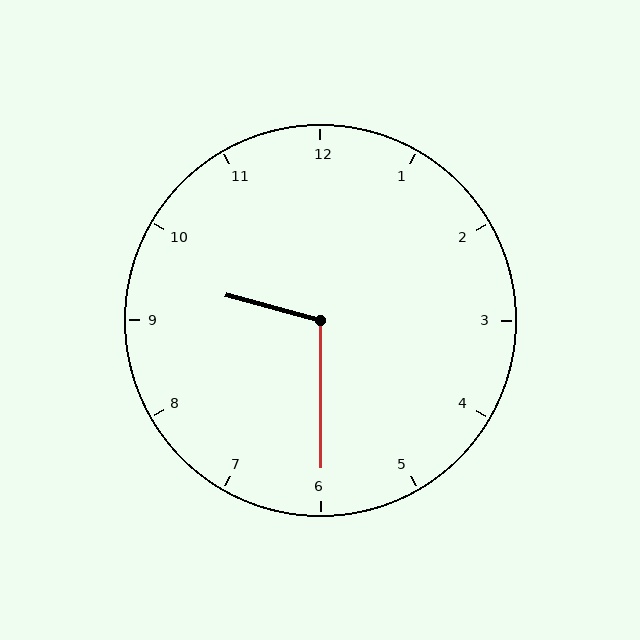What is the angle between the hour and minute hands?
Approximately 105 degrees.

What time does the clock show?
9:30.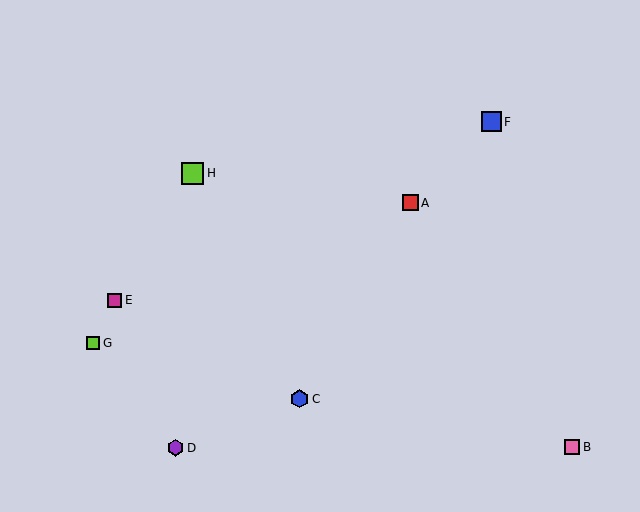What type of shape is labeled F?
Shape F is a blue square.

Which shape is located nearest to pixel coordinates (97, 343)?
The lime square (labeled G) at (93, 343) is nearest to that location.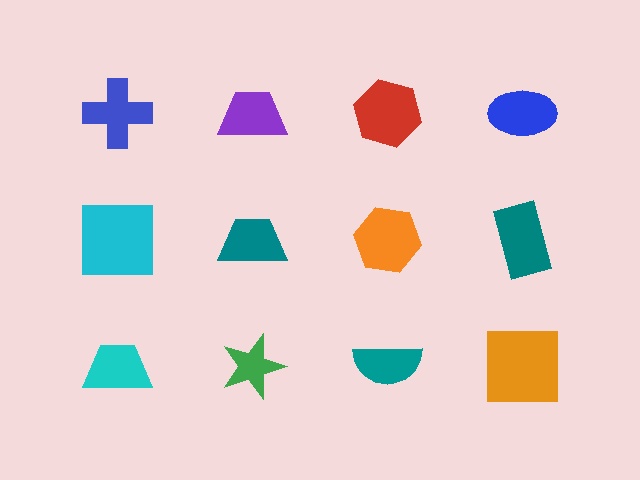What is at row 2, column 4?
A teal rectangle.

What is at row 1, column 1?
A blue cross.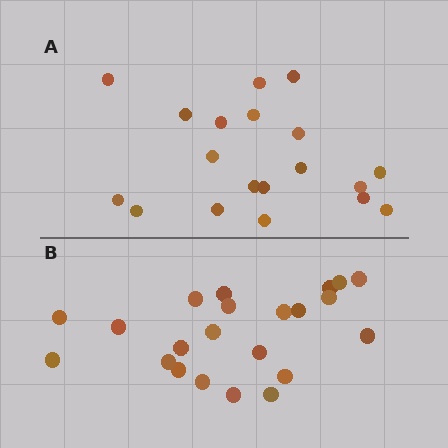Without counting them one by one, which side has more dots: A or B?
Region B (the bottom region) has more dots.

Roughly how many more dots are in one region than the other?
Region B has just a few more — roughly 2 or 3 more dots than region A.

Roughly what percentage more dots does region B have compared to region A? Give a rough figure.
About 15% more.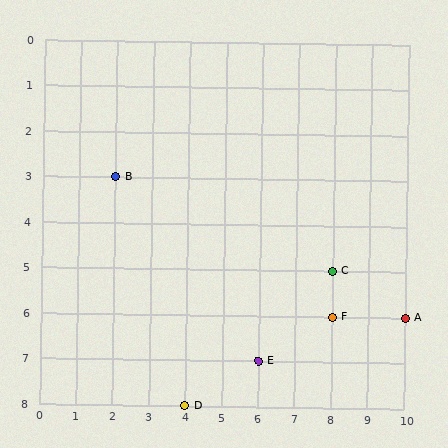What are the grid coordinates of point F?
Point F is at grid coordinates (8, 6).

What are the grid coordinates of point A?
Point A is at grid coordinates (10, 6).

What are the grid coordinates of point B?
Point B is at grid coordinates (2, 3).